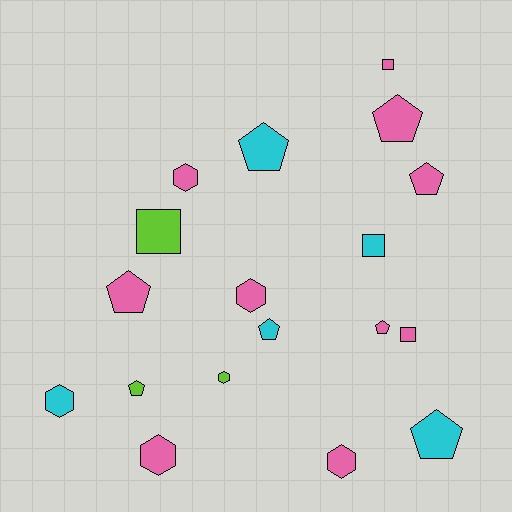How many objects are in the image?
There are 18 objects.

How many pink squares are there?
There are 2 pink squares.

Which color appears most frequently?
Pink, with 10 objects.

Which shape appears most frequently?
Pentagon, with 8 objects.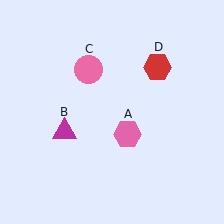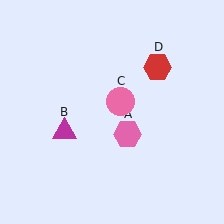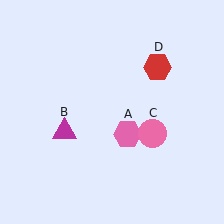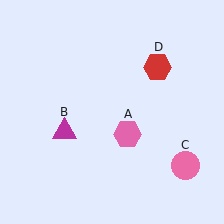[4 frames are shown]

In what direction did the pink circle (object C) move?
The pink circle (object C) moved down and to the right.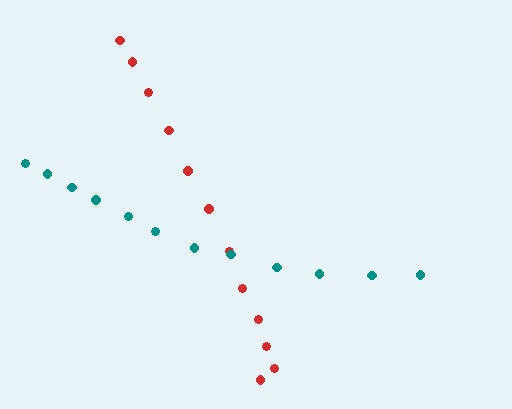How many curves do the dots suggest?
There are 2 distinct paths.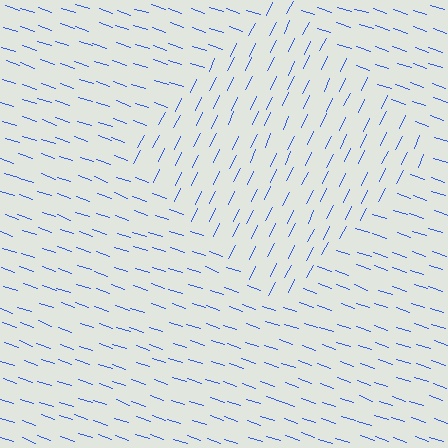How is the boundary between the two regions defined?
The boundary is defined purely by a change in line orientation (approximately 83 degrees difference). All lines are the same color and thickness.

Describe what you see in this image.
The image is filled with small blue line segments. A diamond region in the image has lines oriented differently from the surrounding lines, creating a visible texture boundary.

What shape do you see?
I see a diamond.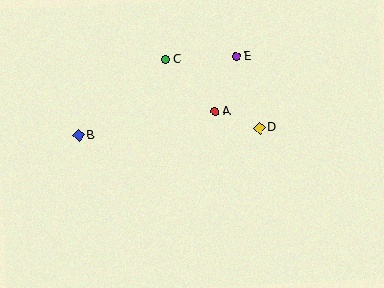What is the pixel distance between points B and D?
The distance between B and D is 181 pixels.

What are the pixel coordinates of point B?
Point B is at (78, 135).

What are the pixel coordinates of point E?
Point E is at (236, 57).